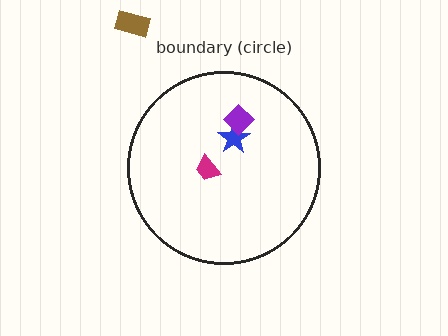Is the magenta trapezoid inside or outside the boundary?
Inside.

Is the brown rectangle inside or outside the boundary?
Outside.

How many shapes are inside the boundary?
3 inside, 1 outside.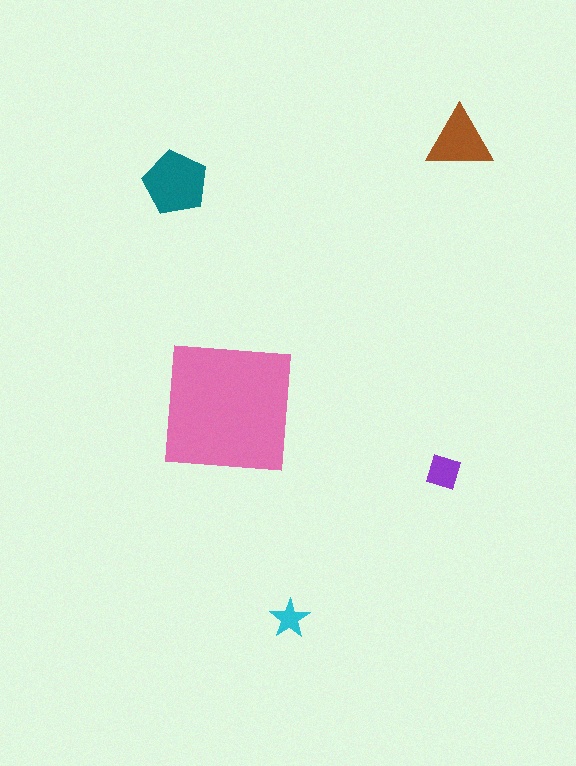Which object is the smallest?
The cyan star.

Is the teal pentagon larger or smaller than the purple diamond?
Larger.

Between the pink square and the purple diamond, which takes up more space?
The pink square.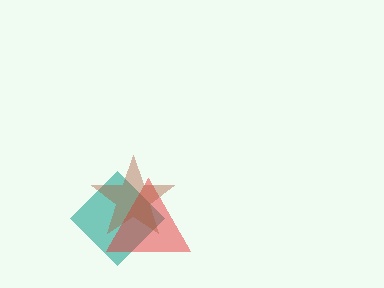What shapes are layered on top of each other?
The layered shapes are: a teal diamond, a red triangle, a brown star.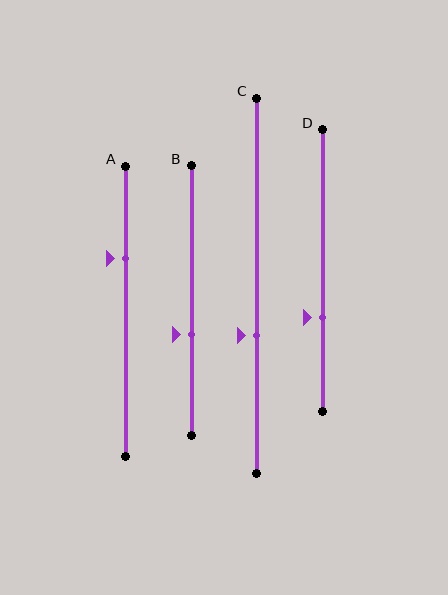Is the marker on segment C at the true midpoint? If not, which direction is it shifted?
No, the marker on segment C is shifted downward by about 13% of the segment length.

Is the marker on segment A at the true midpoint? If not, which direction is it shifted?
No, the marker on segment A is shifted upward by about 18% of the segment length.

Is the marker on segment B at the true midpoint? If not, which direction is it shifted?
No, the marker on segment B is shifted downward by about 13% of the segment length.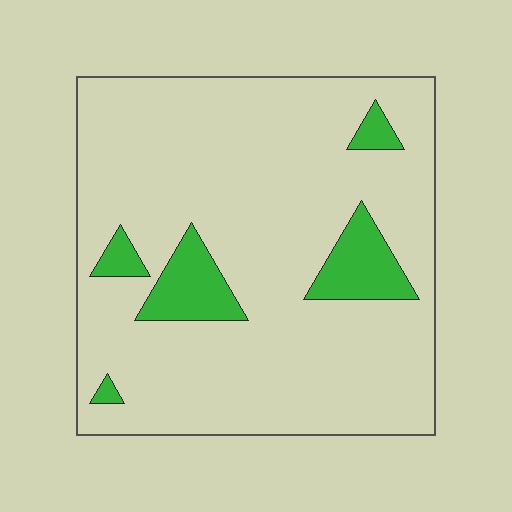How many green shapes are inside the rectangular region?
5.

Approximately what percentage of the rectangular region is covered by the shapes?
Approximately 10%.